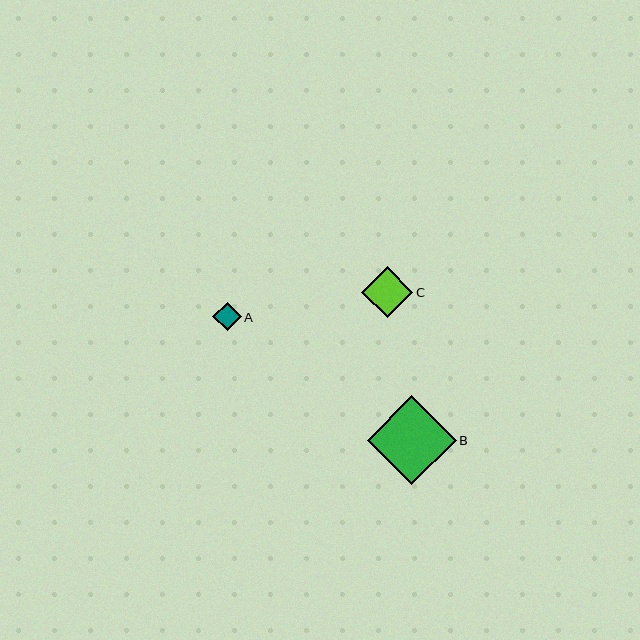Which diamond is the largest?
Diamond B is the largest with a size of approximately 89 pixels.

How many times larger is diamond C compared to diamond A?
Diamond C is approximately 1.8 times the size of diamond A.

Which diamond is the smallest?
Diamond A is the smallest with a size of approximately 28 pixels.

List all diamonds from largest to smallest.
From largest to smallest: B, C, A.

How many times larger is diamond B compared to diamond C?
Diamond B is approximately 1.7 times the size of diamond C.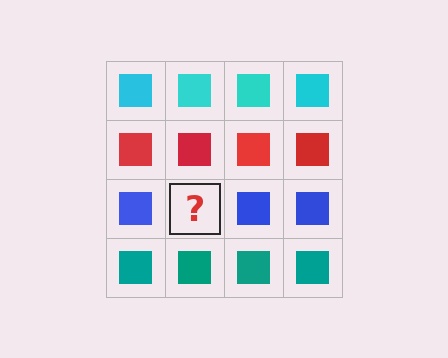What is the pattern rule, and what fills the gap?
The rule is that each row has a consistent color. The gap should be filled with a blue square.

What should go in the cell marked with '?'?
The missing cell should contain a blue square.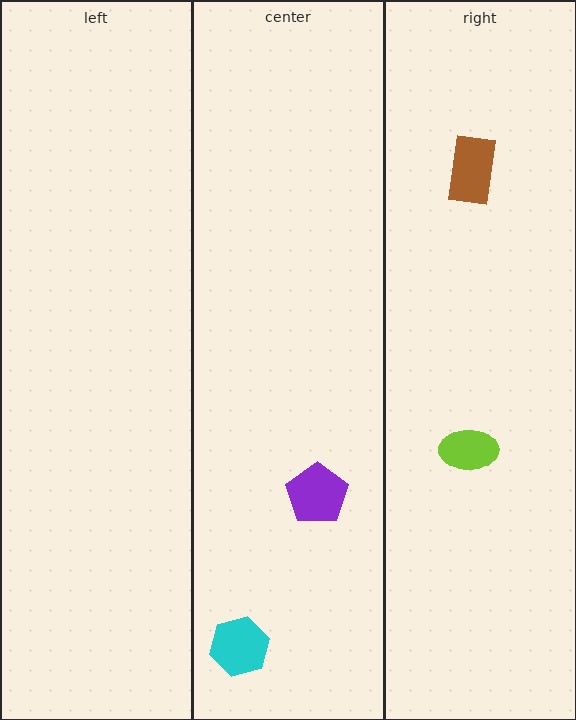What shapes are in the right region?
The lime ellipse, the brown rectangle.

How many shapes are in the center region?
2.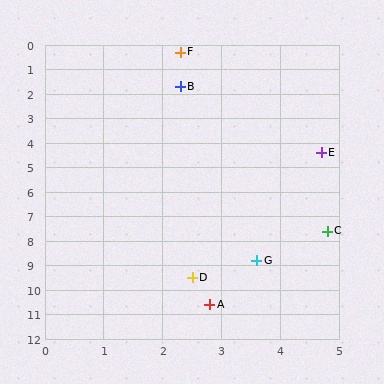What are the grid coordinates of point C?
Point C is at approximately (4.8, 7.6).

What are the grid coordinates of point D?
Point D is at approximately (2.5, 9.5).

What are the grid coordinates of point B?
Point B is at approximately (2.3, 1.7).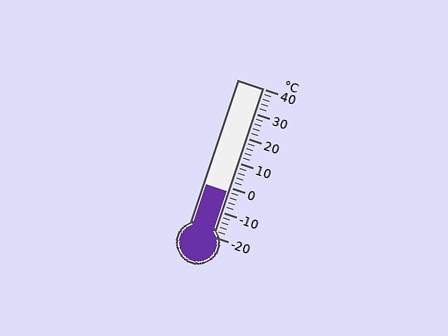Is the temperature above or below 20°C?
The temperature is below 20°C.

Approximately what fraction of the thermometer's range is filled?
The thermometer is filled to approximately 30% of its range.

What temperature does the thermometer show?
The thermometer shows approximately -2°C.